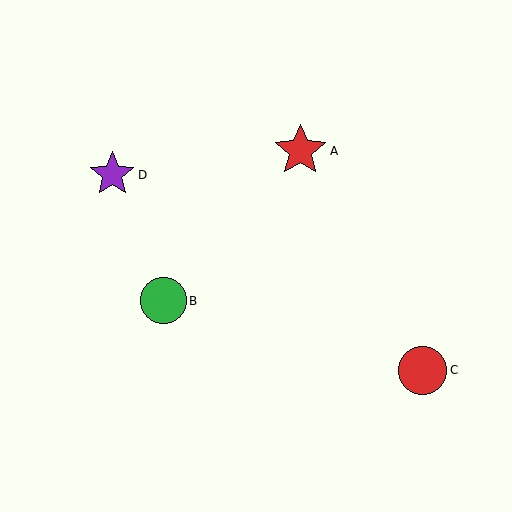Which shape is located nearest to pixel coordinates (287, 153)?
The red star (labeled A) at (300, 151) is nearest to that location.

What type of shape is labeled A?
Shape A is a red star.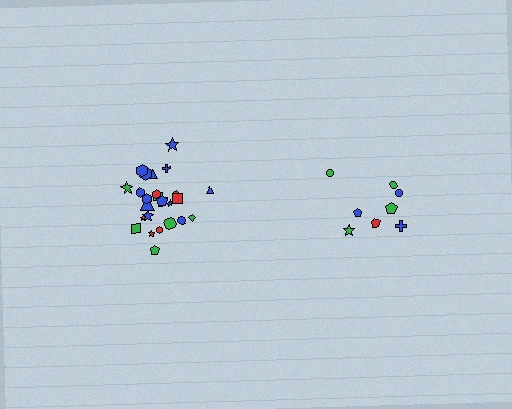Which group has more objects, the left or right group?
The left group.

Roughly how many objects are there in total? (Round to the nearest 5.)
Roughly 35 objects in total.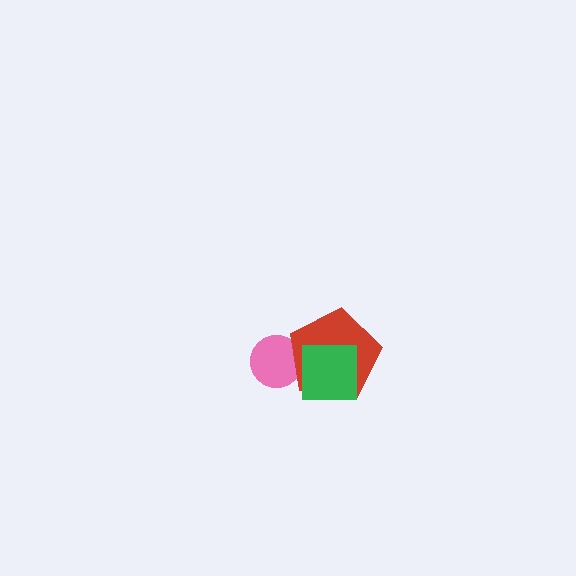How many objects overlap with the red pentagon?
2 objects overlap with the red pentagon.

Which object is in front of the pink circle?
The red pentagon is in front of the pink circle.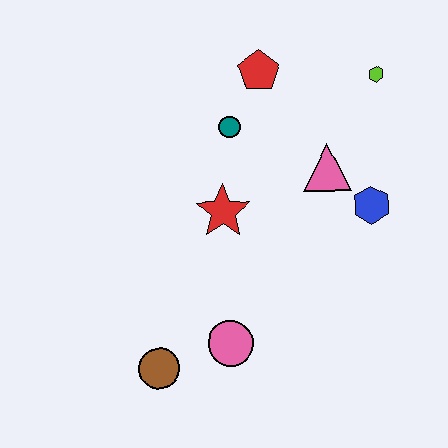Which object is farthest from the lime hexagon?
The brown circle is farthest from the lime hexagon.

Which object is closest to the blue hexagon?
The pink triangle is closest to the blue hexagon.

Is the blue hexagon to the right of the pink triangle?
Yes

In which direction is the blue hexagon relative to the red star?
The blue hexagon is to the right of the red star.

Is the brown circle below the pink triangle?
Yes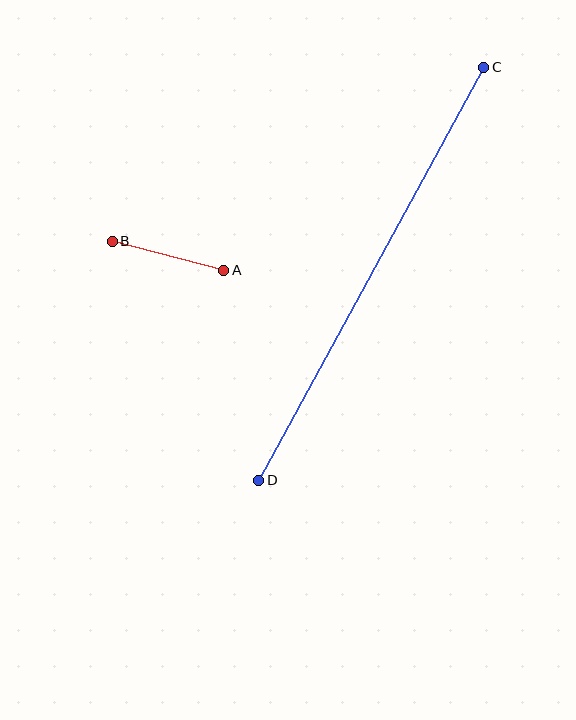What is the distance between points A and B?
The distance is approximately 116 pixels.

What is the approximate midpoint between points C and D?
The midpoint is at approximately (371, 274) pixels.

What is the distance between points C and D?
The distance is approximately 470 pixels.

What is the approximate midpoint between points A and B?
The midpoint is at approximately (168, 256) pixels.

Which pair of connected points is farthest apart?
Points C and D are farthest apart.